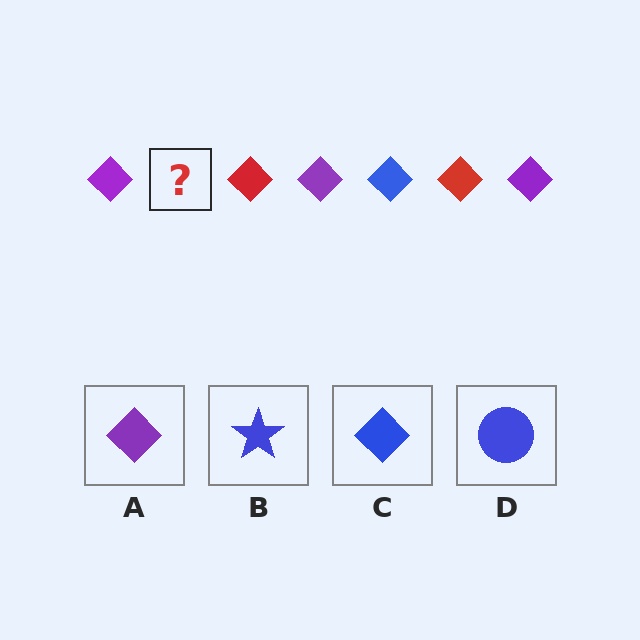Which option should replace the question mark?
Option C.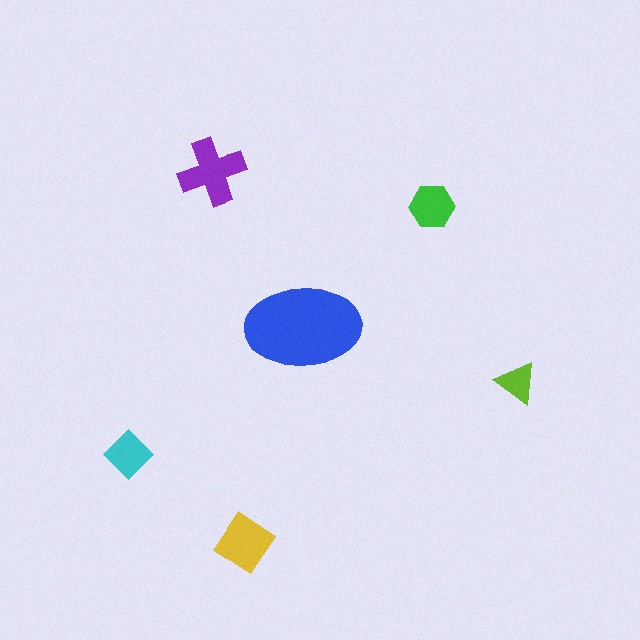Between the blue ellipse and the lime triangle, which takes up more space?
The blue ellipse.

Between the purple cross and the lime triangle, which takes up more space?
The purple cross.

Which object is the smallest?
The lime triangle.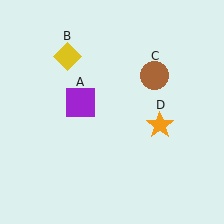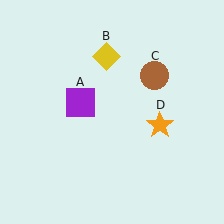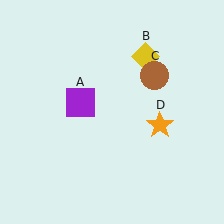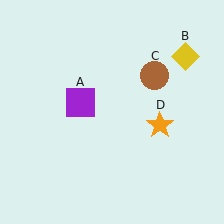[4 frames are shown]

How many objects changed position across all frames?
1 object changed position: yellow diamond (object B).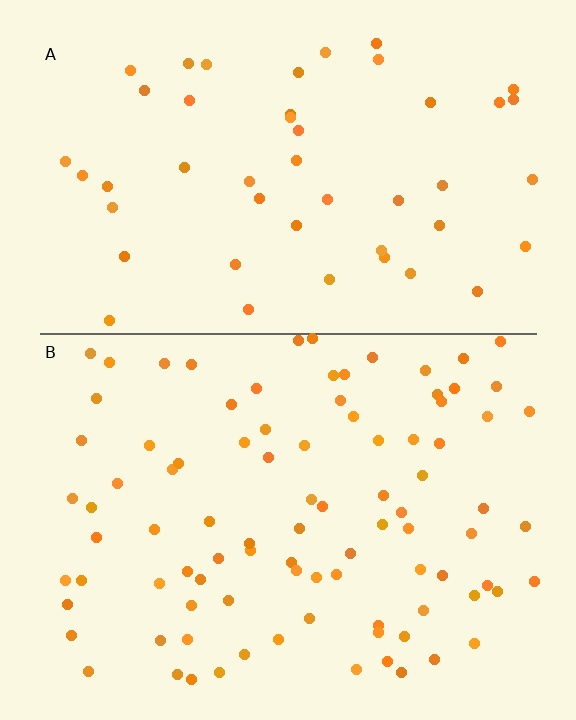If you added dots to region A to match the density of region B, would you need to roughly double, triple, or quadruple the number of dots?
Approximately double.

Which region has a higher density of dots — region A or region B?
B (the bottom).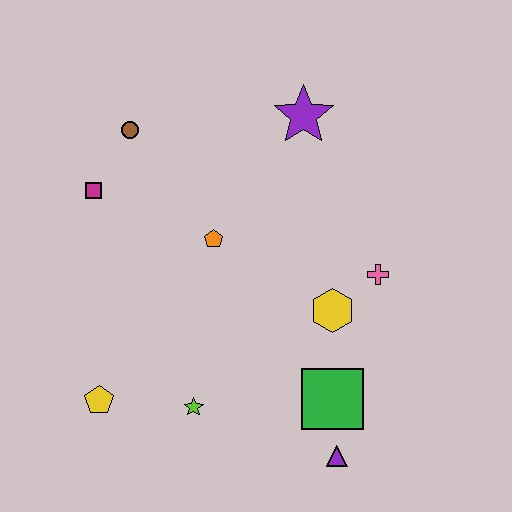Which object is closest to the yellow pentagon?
The lime star is closest to the yellow pentagon.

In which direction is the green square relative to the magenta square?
The green square is to the right of the magenta square.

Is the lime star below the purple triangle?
No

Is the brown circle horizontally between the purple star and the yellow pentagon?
Yes